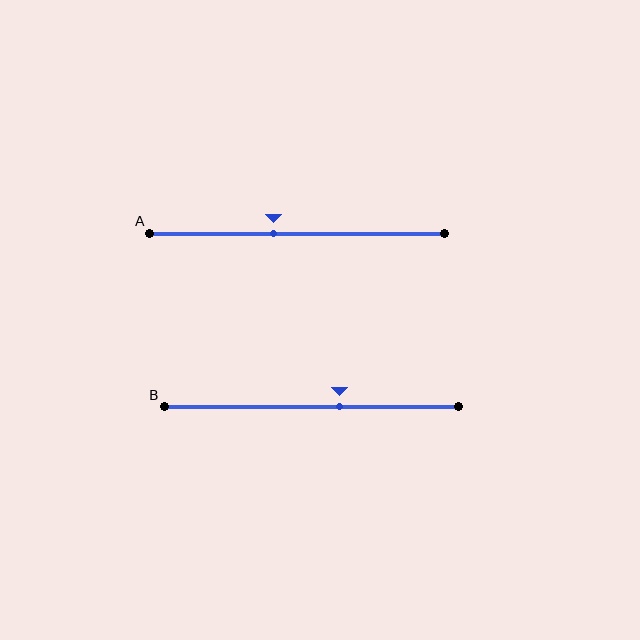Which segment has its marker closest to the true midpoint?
Segment A has its marker closest to the true midpoint.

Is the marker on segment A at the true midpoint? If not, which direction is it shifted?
No, the marker on segment A is shifted to the left by about 8% of the segment length.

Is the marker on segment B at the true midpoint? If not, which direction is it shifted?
No, the marker on segment B is shifted to the right by about 10% of the segment length.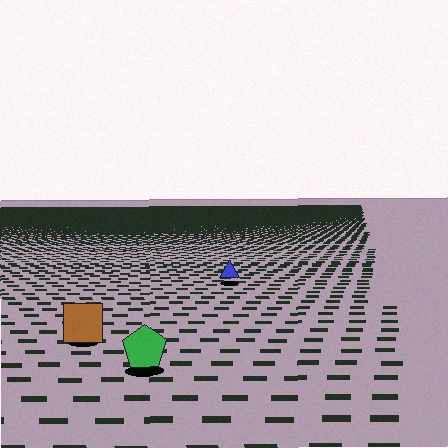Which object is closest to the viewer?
The green pentagon is closest. The texture marks near it are larger and more spread out.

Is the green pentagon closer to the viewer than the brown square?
Yes. The green pentagon is closer — you can tell from the texture gradient: the ground texture is coarser near it.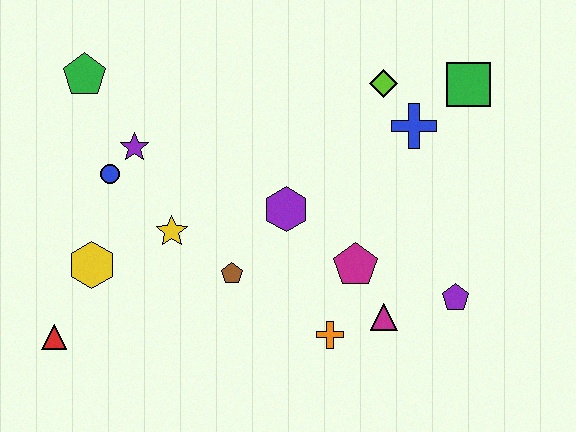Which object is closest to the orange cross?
The magenta triangle is closest to the orange cross.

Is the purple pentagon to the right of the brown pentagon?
Yes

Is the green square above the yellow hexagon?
Yes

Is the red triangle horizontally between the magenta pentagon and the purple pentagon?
No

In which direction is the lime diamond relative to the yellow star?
The lime diamond is to the right of the yellow star.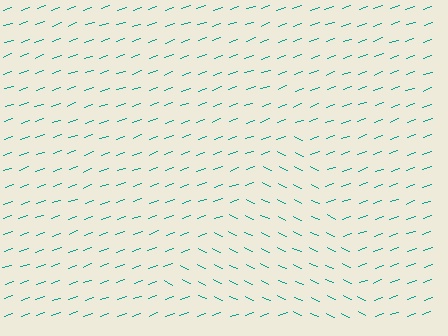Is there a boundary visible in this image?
Yes, there is a texture boundary formed by a change in line orientation.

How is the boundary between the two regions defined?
The boundary is defined purely by a change in line orientation (approximately 45 degrees difference). All lines are the same color and thickness.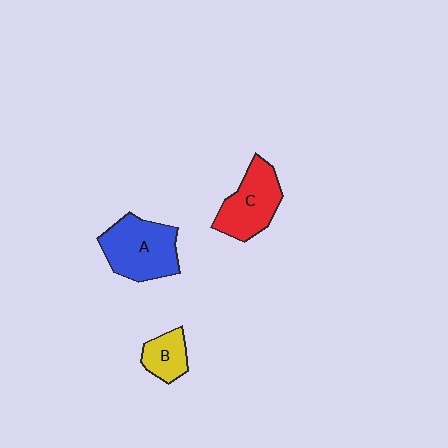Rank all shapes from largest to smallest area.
From largest to smallest: A (blue), C (red), B (yellow).